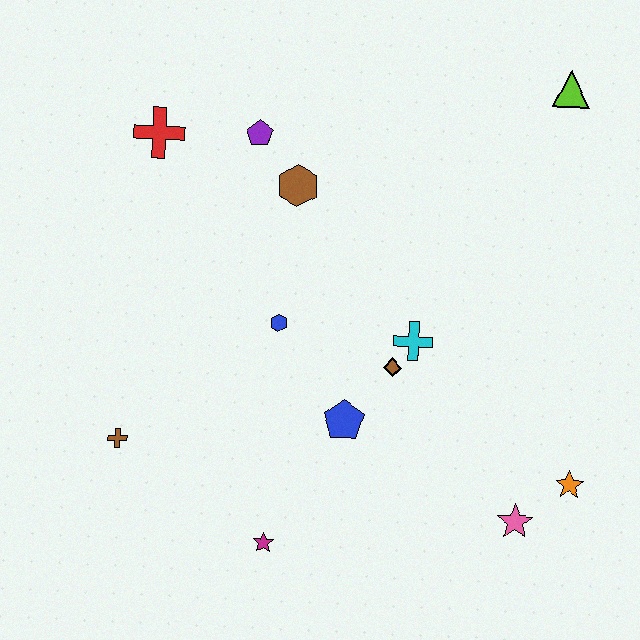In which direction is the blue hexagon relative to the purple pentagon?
The blue hexagon is below the purple pentagon.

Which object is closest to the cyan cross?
The brown diamond is closest to the cyan cross.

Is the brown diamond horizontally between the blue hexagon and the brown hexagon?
No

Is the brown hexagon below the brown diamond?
No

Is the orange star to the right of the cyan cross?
Yes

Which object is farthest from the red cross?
The orange star is farthest from the red cross.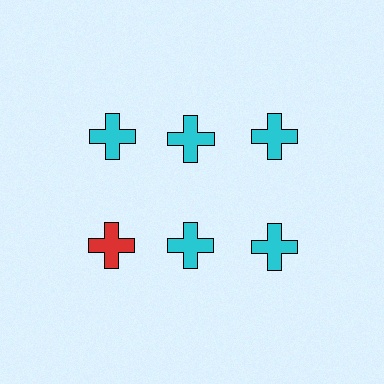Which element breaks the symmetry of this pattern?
The red cross in the second row, leftmost column breaks the symmetry. All other shapes are cyan crosses.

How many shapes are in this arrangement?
There are 6 shapes arranged in a grid pattern.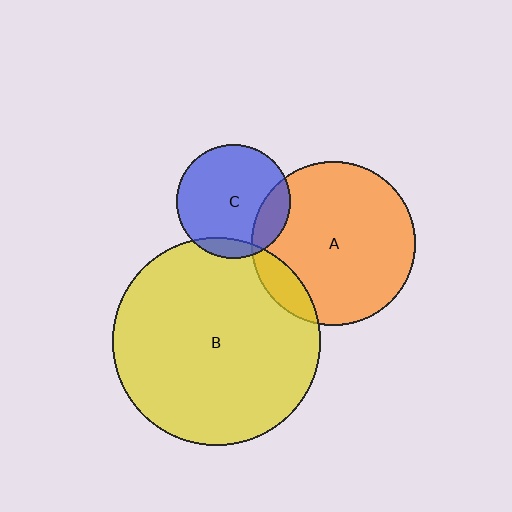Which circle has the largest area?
Circle B (yellow).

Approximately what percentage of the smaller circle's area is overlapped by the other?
Approximately 10%.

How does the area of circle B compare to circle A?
Approximately 1.6 times.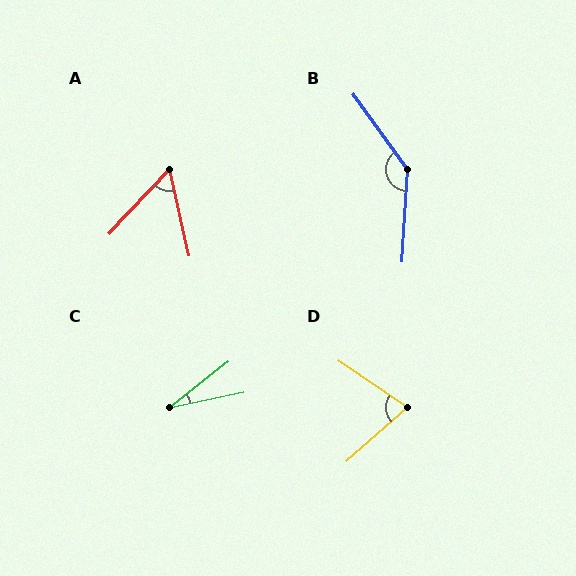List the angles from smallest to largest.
C (26°), A (56°), D (76°), B (141°).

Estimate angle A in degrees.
Approximately 56 degrees.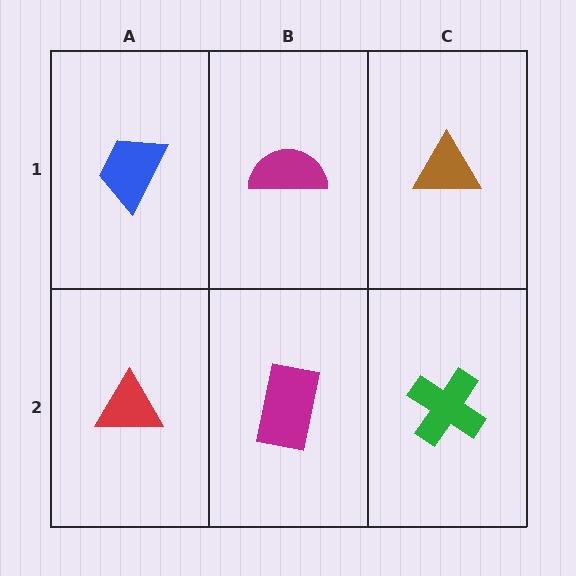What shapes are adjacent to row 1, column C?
A green cross (row 2, column C), a magenta semicircle (row 1, column B).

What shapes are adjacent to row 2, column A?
A blue trapezoid (row 1, column A), a magenta rectangle (row 2, column B).